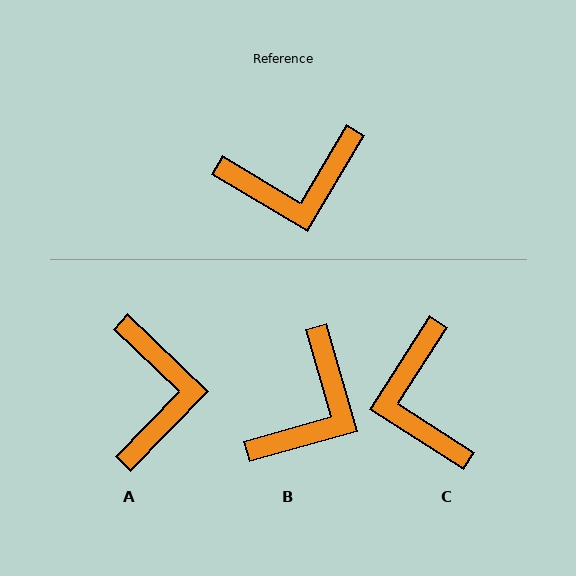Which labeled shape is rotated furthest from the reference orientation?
C, about 92 degrees away.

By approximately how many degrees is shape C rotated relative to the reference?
Approximately 92 degrees clockwise.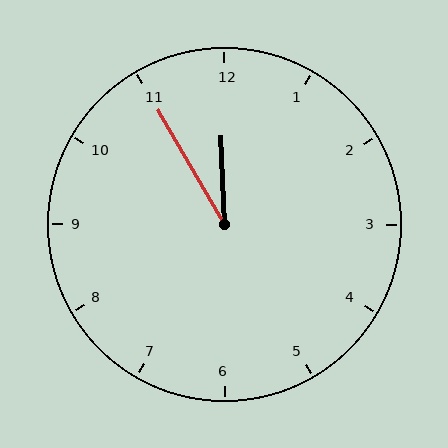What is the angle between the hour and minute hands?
Approximately 28 degrees.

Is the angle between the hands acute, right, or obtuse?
It is acute.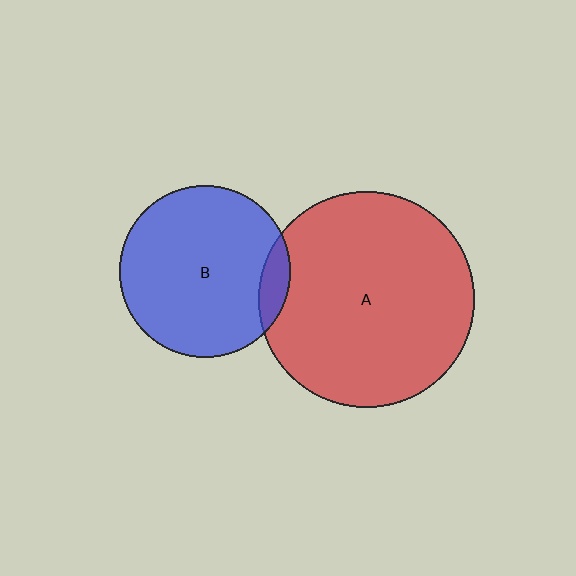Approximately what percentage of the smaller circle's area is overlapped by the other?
Approximately 10%.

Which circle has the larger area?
Circle A (red).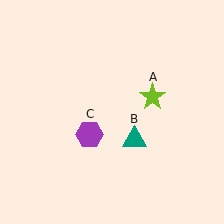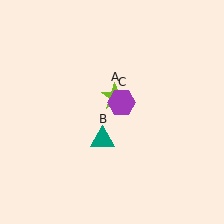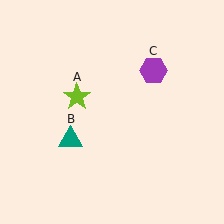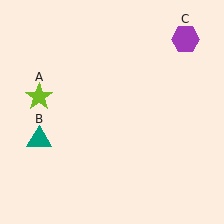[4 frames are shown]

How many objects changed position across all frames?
3 objects changed position: lime star (object A), teal triangle (object B), purple hexagon (object C).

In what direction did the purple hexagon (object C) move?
The purple hexagon (object C) moved up and to the right.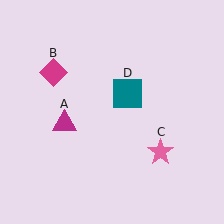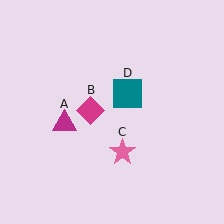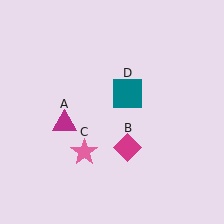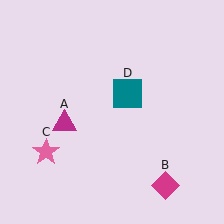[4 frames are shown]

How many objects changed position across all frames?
2 objects changed position: magenta diamond (object B), pink star (object C).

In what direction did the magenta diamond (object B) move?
The magenta diamond (object B) moved down and to the right.